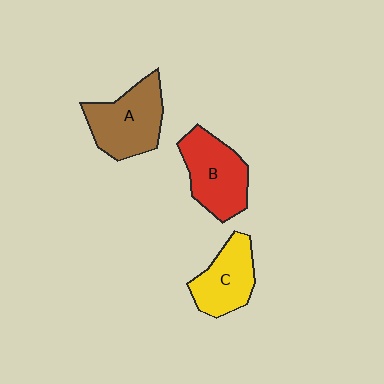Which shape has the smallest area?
Shape C (yellow).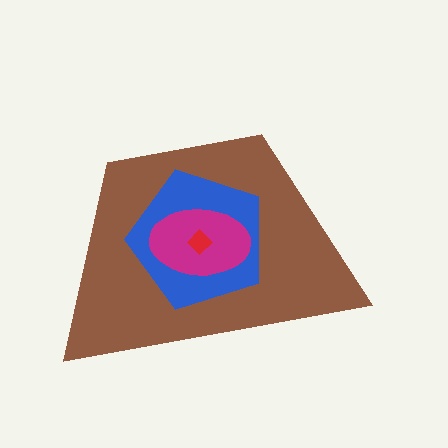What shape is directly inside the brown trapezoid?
The blue pentagon.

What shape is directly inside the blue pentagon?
The magenta ellipse.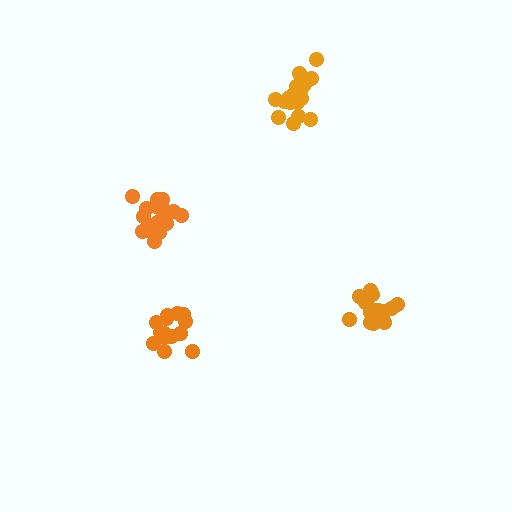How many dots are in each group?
Group 1: 18 dots, Group 2: 17 dots, Group 3: 14 dots, Group 4: 20 dots (69 total).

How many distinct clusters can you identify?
There are 4 distinct clusters.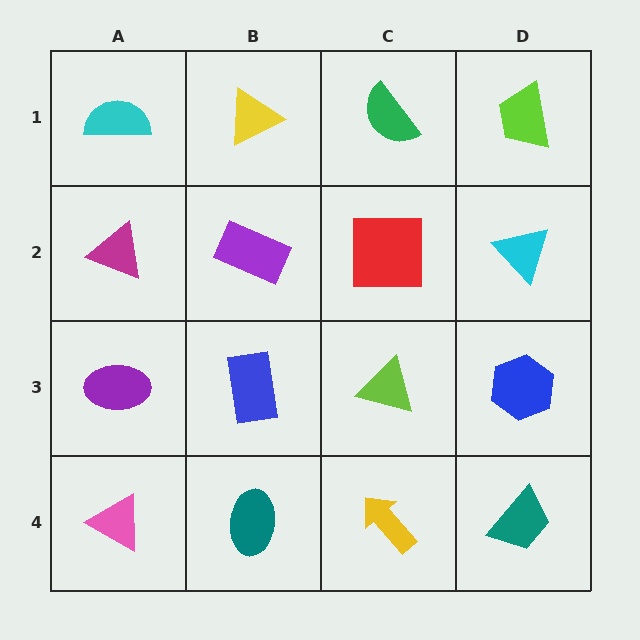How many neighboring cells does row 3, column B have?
4.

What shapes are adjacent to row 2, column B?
A yellow triangle (row 1, column B), a blue rectangle (row 3, column B), a magenta triangle (row 2, column A), a red square (row 2, column C).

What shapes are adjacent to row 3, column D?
A cyan triangle (row 2, column D), a teal trapezoid (row 4, column D), a lime triangle (row 3, column C).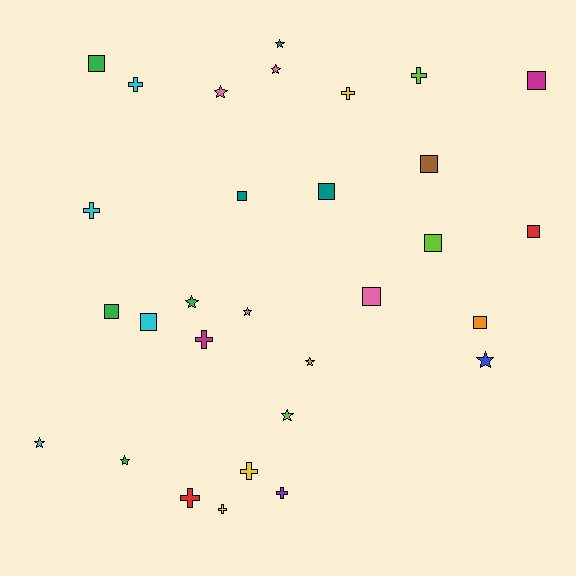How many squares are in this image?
There are 11 squares.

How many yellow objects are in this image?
There are 3 yellow objects.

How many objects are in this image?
There are 30 objects.